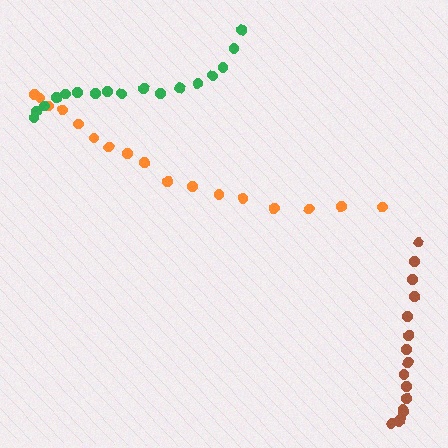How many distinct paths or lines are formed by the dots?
There are 3 distinct paths.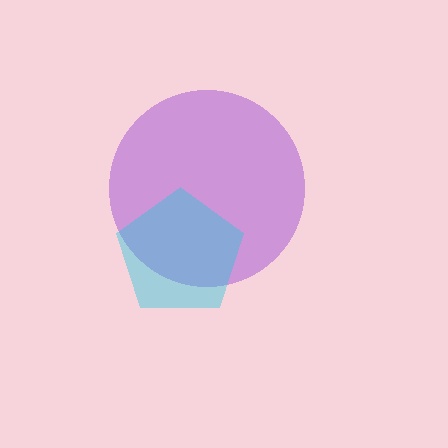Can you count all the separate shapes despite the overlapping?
Yes, there are 2 separate shapes.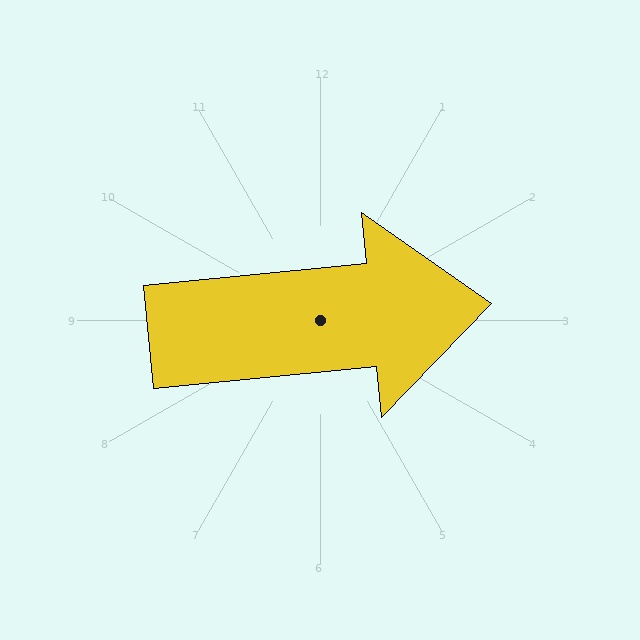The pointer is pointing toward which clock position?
Roughly 3 o'clock.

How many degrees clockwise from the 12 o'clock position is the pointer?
Approximately 84 degrees.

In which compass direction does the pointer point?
East.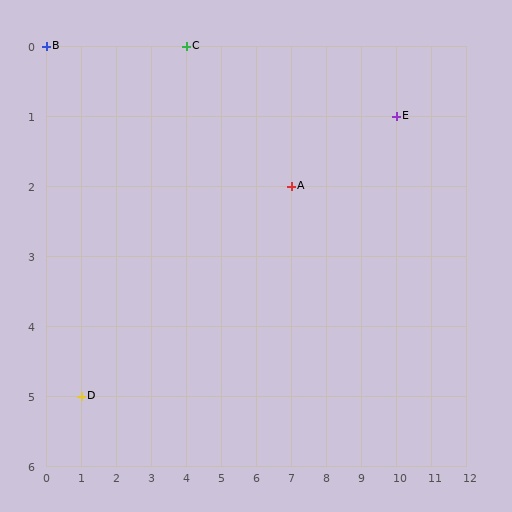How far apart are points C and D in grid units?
Points C and D are 3 columns and 5 rows apart (about 5.8 grid units diagonally).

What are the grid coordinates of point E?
Point E is at grid coordinates (10, 1).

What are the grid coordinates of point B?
Point B is at grid coordinates (0, 0).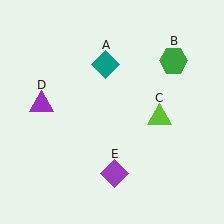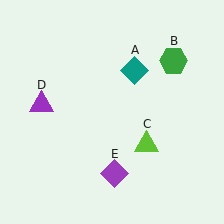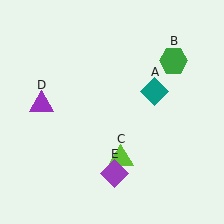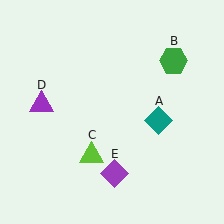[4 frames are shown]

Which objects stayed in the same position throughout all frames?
Green hexagon (object B) and purple triangle (object D) and purple diamond (object E) remained stationary.